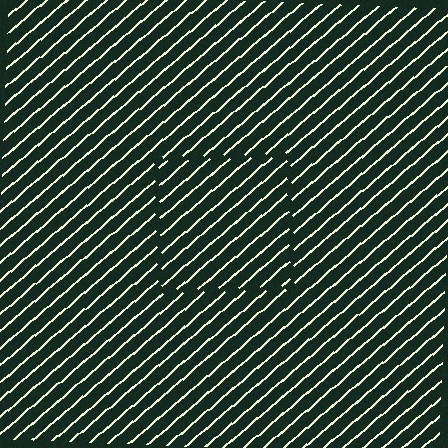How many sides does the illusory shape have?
4 sides — the line-ends trace a square.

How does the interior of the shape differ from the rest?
The interior of the shape contains the same grating, shifted by half a period — the contour is defined by the phase discontinuity where line-ends from the inner and outer gratings abut.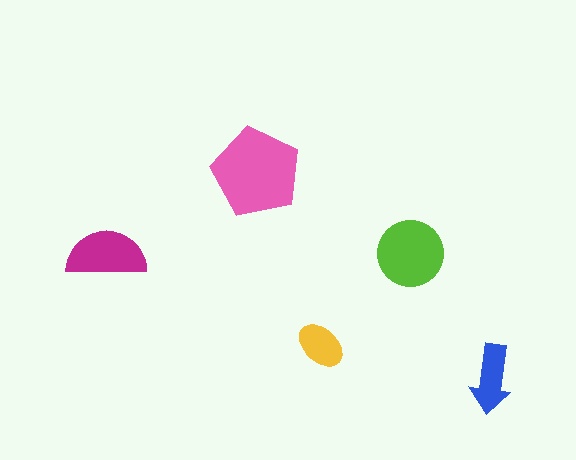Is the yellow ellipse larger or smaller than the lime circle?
Smaller.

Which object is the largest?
The pink pentagon.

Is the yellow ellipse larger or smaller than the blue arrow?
Smaller.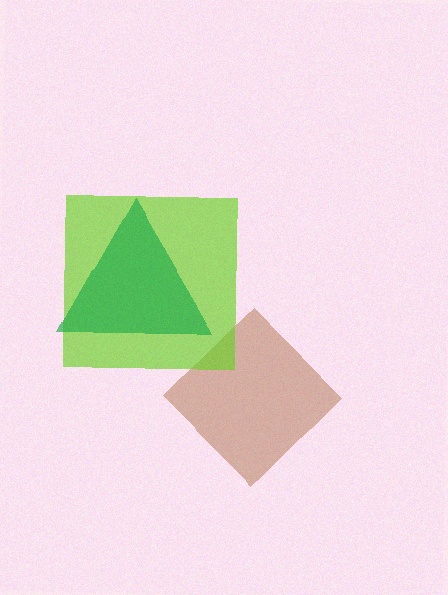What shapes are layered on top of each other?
The layered shapes are: a brown diamond, a lime square, a green triangle.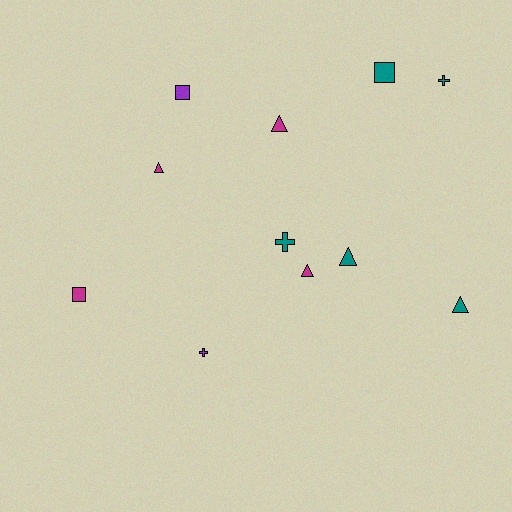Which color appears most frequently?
Teal, with 5 objects.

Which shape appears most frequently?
Triangle, with 5 objects.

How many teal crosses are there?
There are 2 teal crosses.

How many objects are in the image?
There are 11 objects.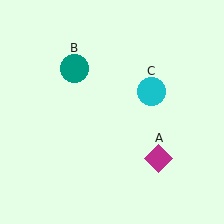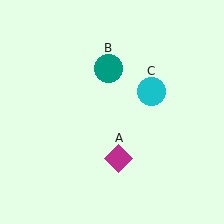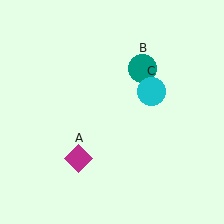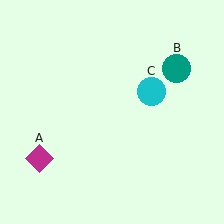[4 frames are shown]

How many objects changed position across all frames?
2 objects changed position: magenta diamond (object A), teal circle (object B).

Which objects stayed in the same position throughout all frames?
Cyan circle (object C) remained stationary.